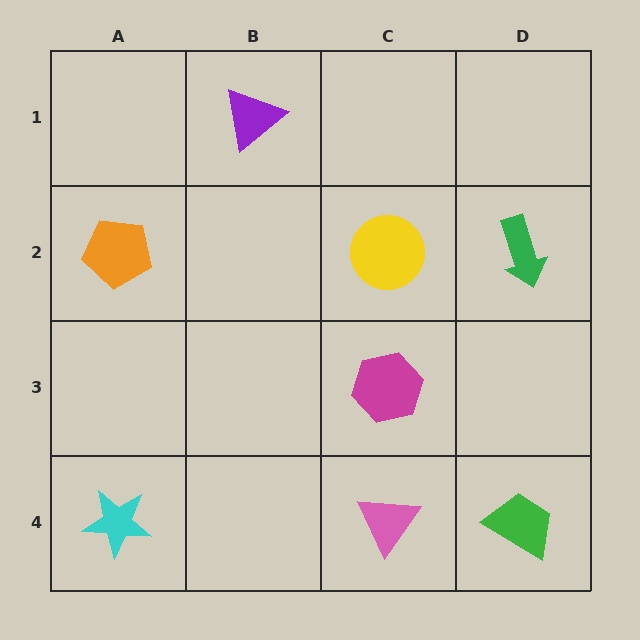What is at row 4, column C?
A pink triangle.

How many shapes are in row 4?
3 shapes.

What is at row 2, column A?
An orange pentagon.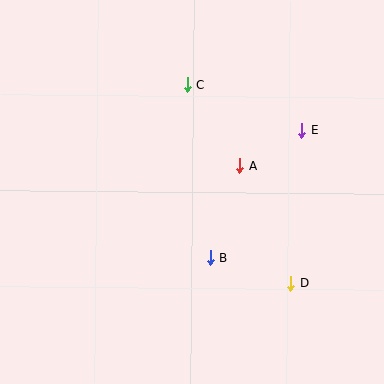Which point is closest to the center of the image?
Point A at (240, 166) is closest to the center.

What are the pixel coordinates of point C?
Point C is at (187, 85).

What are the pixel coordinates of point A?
Point A is at (240, 166).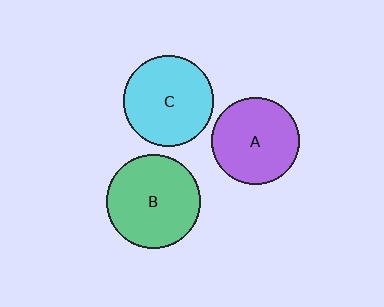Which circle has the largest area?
Circle B (green).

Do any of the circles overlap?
No, none of the circles overlap.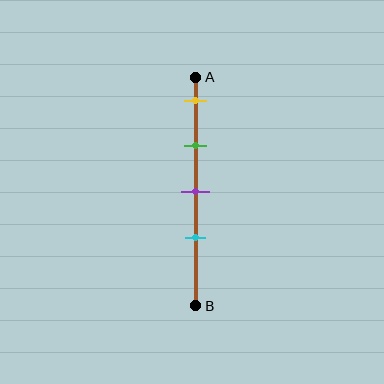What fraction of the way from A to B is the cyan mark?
The cyan mark is approximately 70% (0.7) of the way from A to B.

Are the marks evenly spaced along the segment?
Yes, the marks are approximately evenly spaced.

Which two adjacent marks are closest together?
The purple and cyan marks are the closest adjacent pair.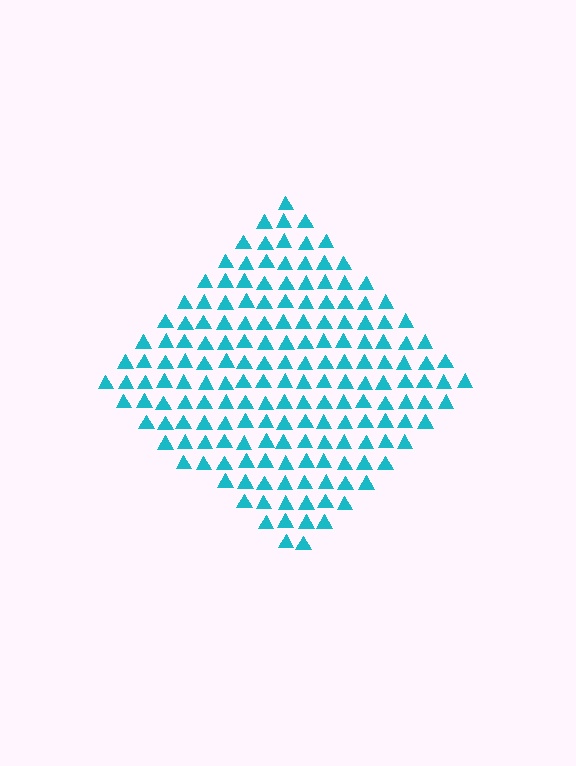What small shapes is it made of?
It is made of small triangles.